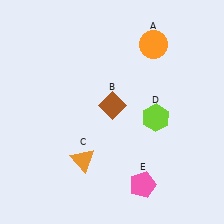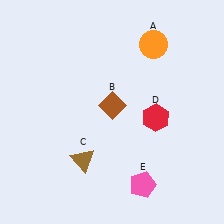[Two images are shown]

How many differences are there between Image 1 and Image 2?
There are 2 differences between the two images.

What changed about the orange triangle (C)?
In Image 1, C is orange. In Image 2, it changed to brown.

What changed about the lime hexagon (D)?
In Image 1, D is lime. In Image 2, it changed to red.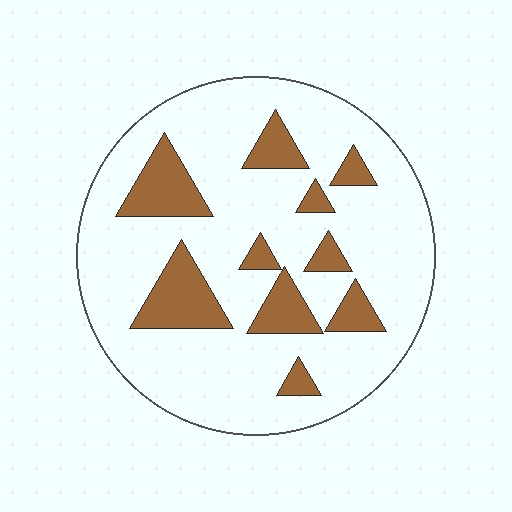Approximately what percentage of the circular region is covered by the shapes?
Approximately 20%.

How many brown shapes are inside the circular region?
10.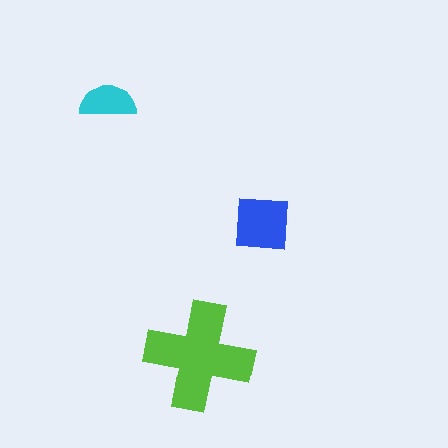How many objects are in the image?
There are 3 objects in the image.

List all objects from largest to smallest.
The lime cross, the blue square, the cyan semicircle.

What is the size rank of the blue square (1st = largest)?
2nd.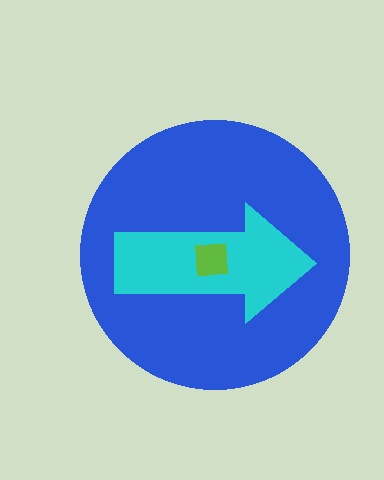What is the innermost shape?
The lime square.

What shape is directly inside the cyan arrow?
The lime square.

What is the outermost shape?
The blue circle.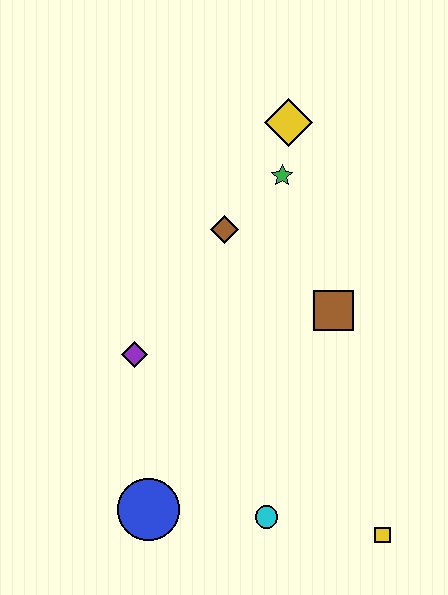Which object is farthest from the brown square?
The blue circle is farthest from the brown square.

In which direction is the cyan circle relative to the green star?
The cyan circle is below the green star.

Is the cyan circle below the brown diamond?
Yes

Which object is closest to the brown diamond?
The green star is closest to the brown diamond.